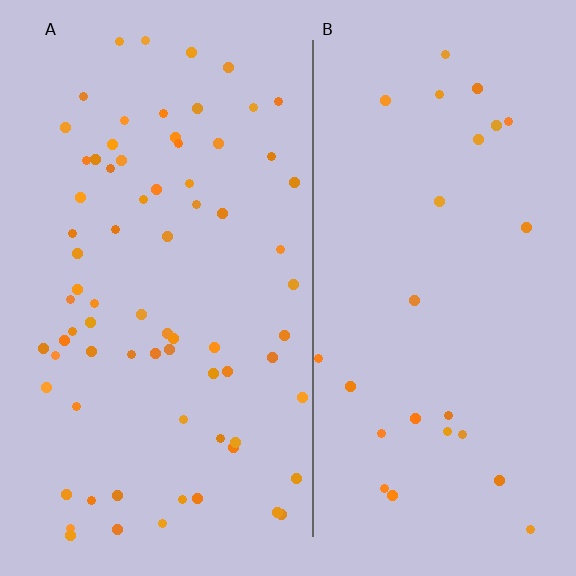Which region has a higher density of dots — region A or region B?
A (the left).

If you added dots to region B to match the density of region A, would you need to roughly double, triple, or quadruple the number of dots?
Approximately triple.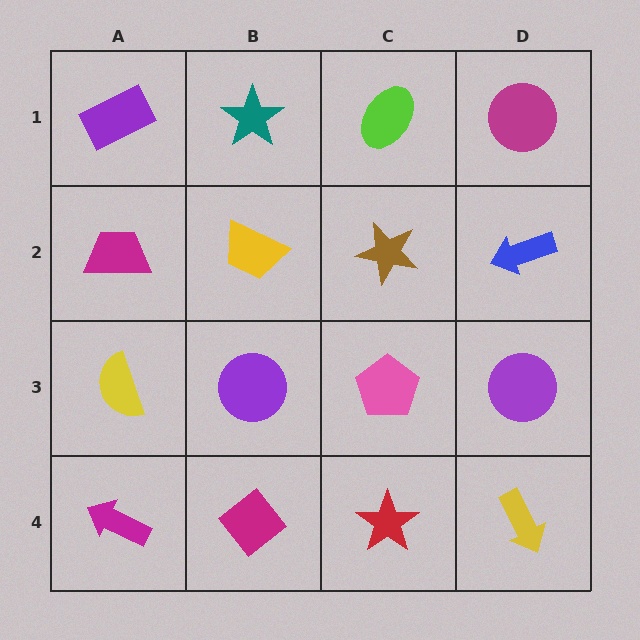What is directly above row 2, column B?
A teal star.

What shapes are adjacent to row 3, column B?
A yellow trapezoid (row 2, column B), a magenta diamond (row 4, column B), a yellow semicircle (row 3, column A), a pink pentagon (row 3, column C).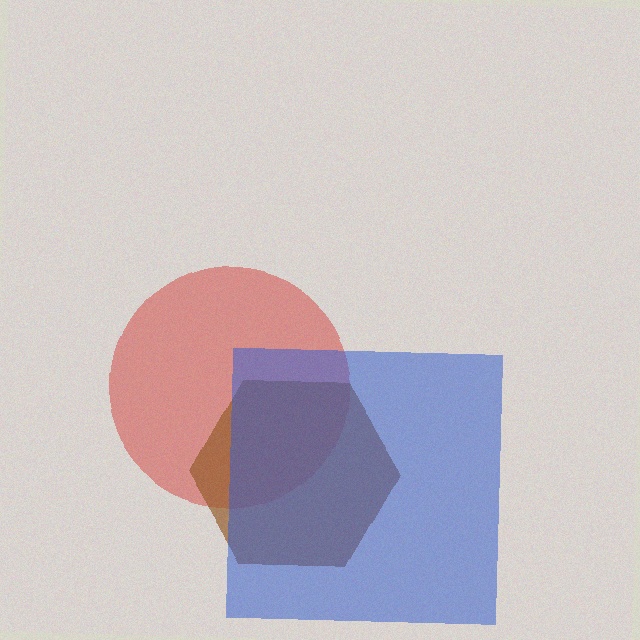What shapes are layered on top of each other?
The layered shapes are: a red circle, a brown hexagon, a blue square.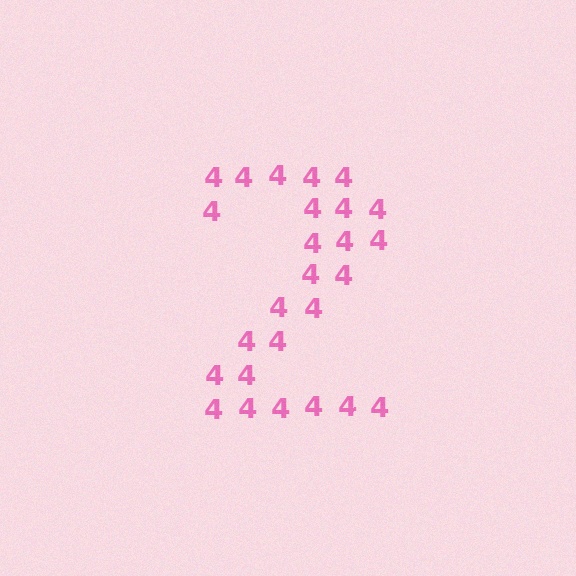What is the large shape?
The large shape is the digit 2.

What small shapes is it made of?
It is made of small digit 4's.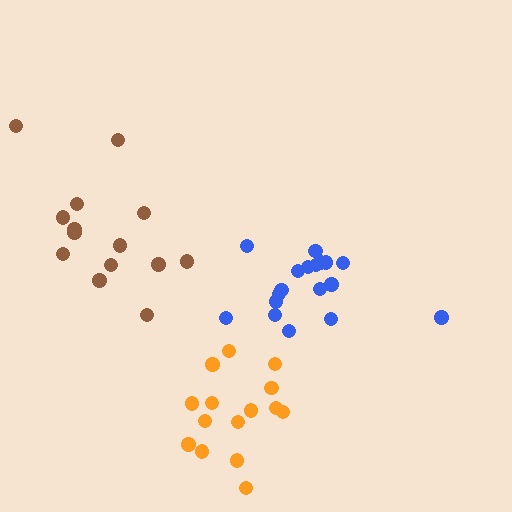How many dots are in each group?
Group 1: 15 dots, Group 2: 18 dots, Group 3: 14 dots (47 total).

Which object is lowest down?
The orange cluster is bottommost.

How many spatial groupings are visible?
There are 3 spatial groupings.